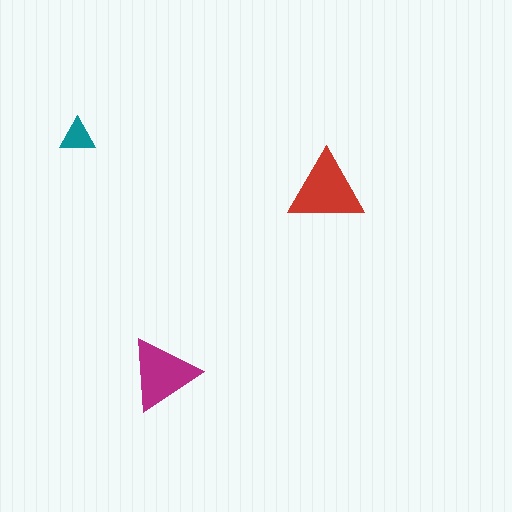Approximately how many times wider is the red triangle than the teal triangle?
About 2 times wider.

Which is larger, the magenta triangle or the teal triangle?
The magenta one.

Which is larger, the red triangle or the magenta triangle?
The red one.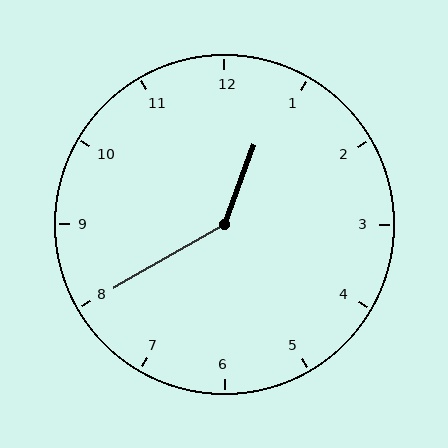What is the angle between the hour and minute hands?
Approximately 140 degrees.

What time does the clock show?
12:40.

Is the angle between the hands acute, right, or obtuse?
It is obtuse.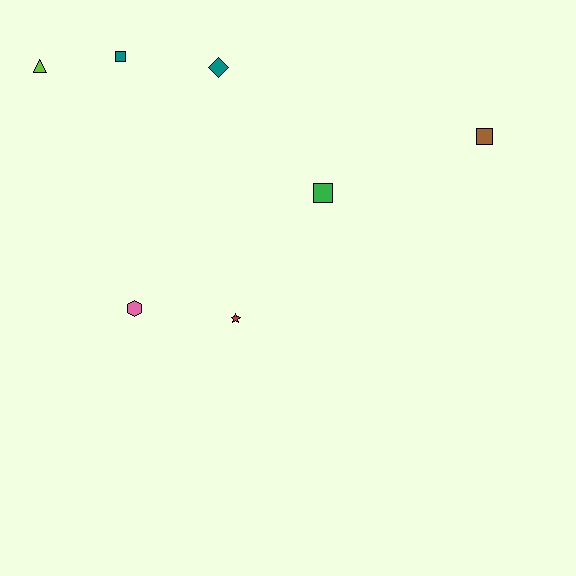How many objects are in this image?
There are 7 objects.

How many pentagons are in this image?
There are no pentagons.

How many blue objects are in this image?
There are no blue objects.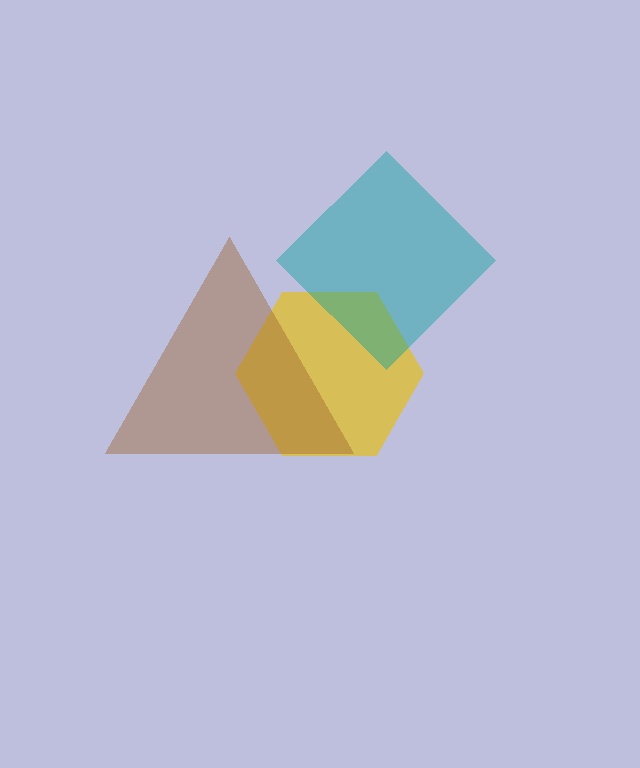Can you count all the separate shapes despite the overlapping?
Yes, there are 3 separate shapes.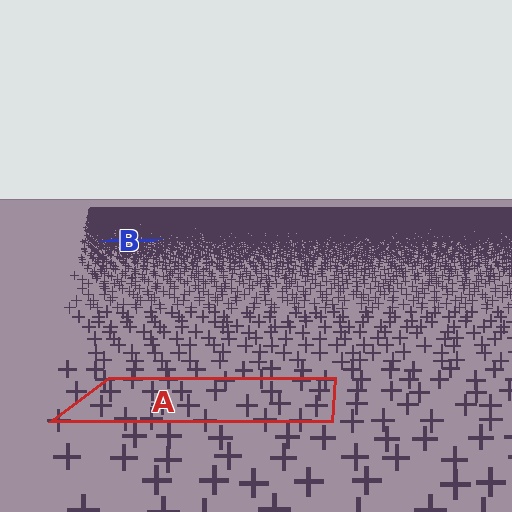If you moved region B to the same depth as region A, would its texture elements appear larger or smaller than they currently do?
They would appear larger. At a closer depth, the same texture elements are projected at a bigger on-screen size.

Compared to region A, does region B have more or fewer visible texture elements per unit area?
Region B has more texture elements per unit area — they are packed more densely because it is farther away.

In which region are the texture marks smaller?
The texture marks are smaller in region B, because it is farther away.